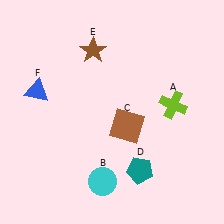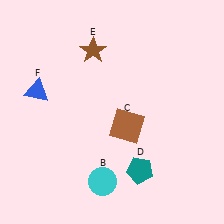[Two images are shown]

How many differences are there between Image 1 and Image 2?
There is 1 difference between the two images.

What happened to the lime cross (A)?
The lime cross (A) was removed in Image 2. It was in the top-right area of Image 1.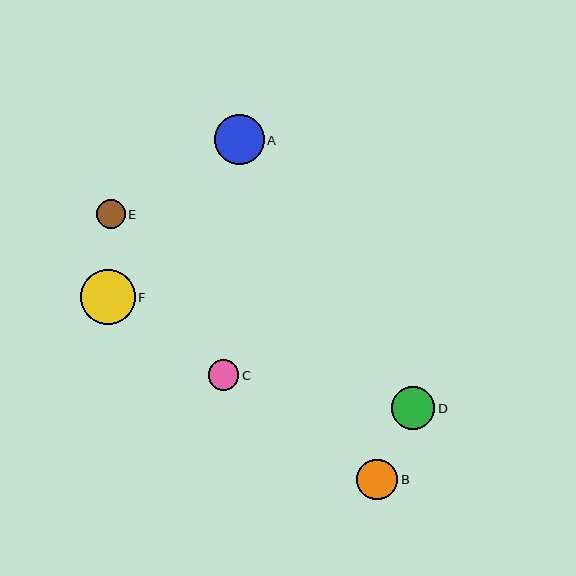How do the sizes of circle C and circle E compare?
Circle C and circle E are approximately the same size.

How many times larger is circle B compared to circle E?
Circle B is approximately 1.4 times the size of circle E.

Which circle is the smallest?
Circle E is the smallest with a size of approximately 29 pixels.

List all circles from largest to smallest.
From largest to smallest: F, A, D, B, C, E.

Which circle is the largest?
Circle F is the largest with a size of approximately 55 pixels.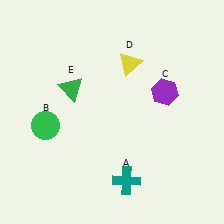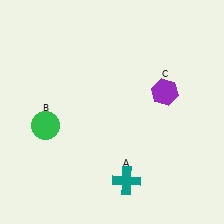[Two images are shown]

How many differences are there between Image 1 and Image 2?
There are 2 differences between the two images.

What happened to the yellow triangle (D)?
The yellow triangle (D) was removed in Image 2. It was in the top-right area of Image 1.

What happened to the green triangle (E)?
The green triangle (E) was removed in Image 2. It was in the top-left area of Image 1.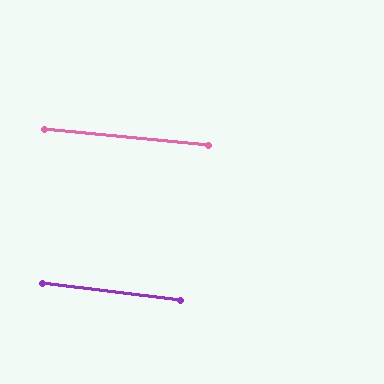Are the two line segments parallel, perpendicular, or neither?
Parallel — their directions differ by only 1.9°.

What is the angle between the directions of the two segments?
Approximately 2 degrees.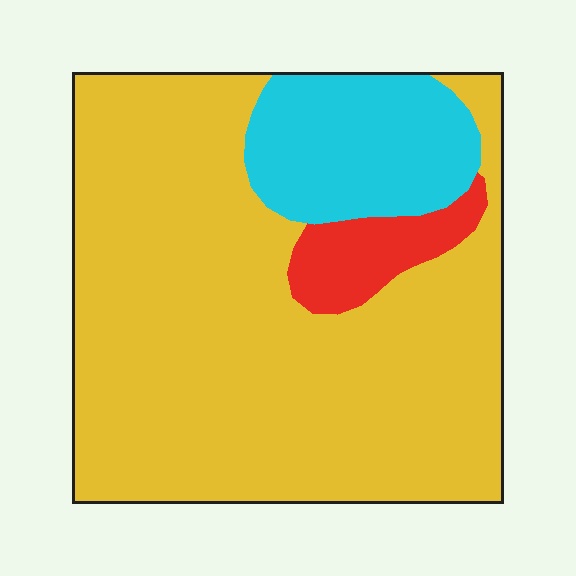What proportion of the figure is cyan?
Cyan takes up about one sixth (1/6) of the figure.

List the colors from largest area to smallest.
From largest to smallest: yellow, cyan, red.